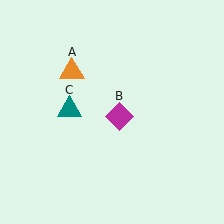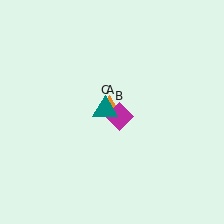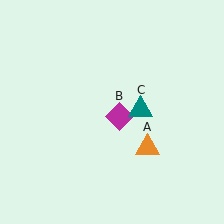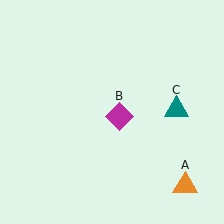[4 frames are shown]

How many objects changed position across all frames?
2 objects changed position: orange triangle (object A), teal triangle (object C).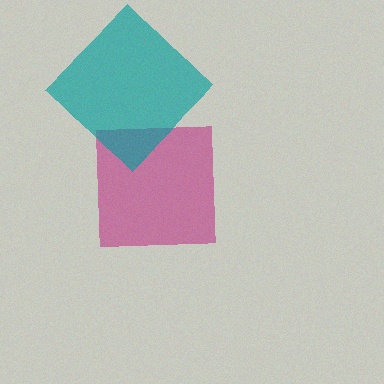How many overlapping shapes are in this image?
There are 2 overlapping shapes in the image.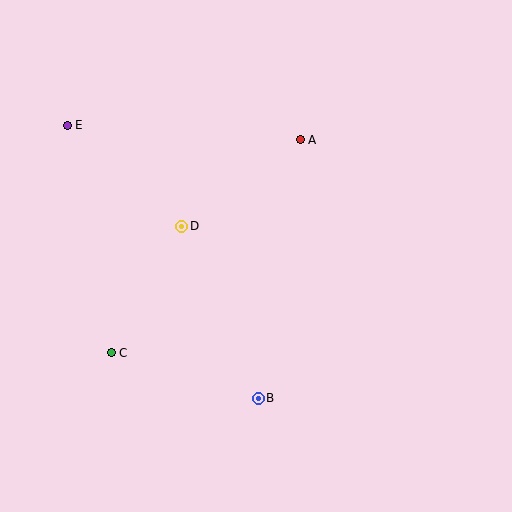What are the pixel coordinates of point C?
Point C is at (111, 353).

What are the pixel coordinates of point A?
Point A is at (300, 140).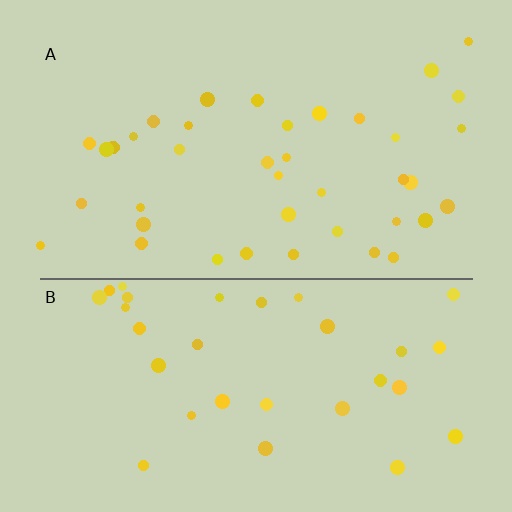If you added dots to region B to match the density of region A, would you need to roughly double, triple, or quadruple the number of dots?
Approximately double.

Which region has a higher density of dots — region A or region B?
A (the top).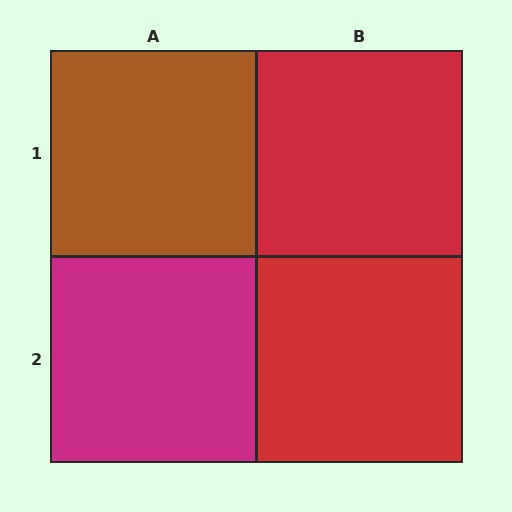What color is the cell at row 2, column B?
Red.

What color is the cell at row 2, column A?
Magenta.